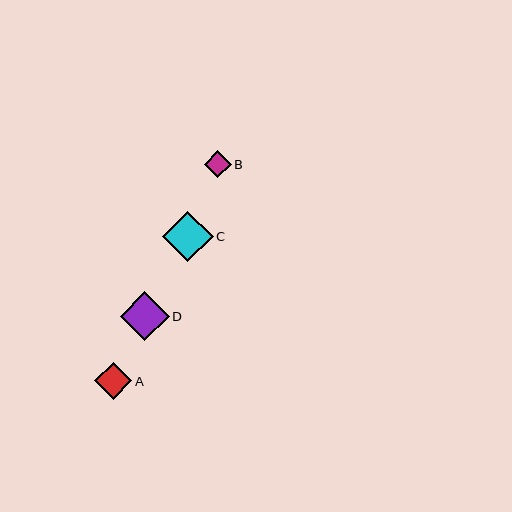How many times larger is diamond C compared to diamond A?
Diamond C is approximately 1.4 times the size of diamond A.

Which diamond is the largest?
Diamond C is the largest with a size of approximately 51 pixels.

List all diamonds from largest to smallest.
From largest to smallest: C, D, A, B.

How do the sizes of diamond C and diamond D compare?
Diamond C and diamond D are approximately the same size.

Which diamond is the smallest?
Diamond B is the smallest with a size of approximately 27 pixels.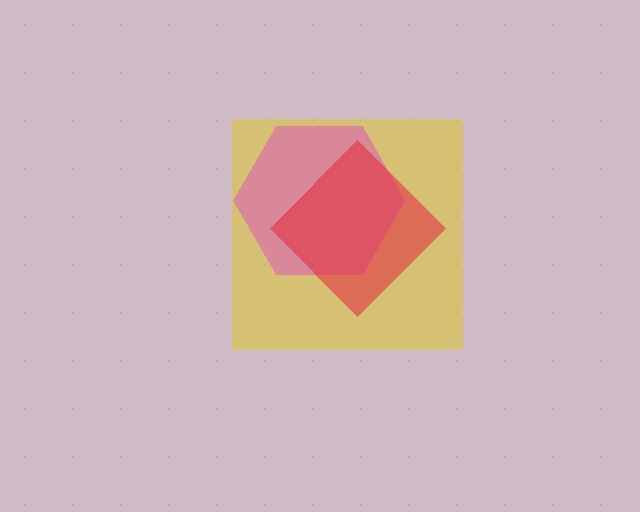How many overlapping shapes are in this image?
There are 3 overlapping shapes in the image.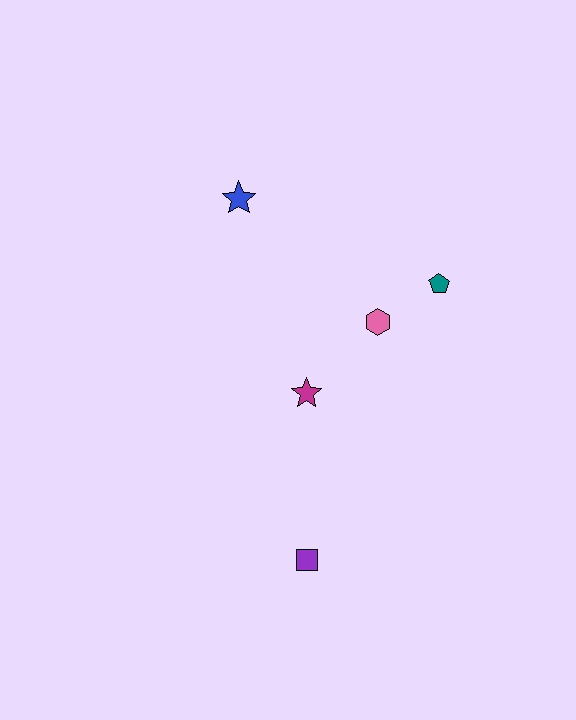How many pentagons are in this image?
There is 1 pentagon.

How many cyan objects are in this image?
There are no cyan objects.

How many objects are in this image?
There are 5 objects.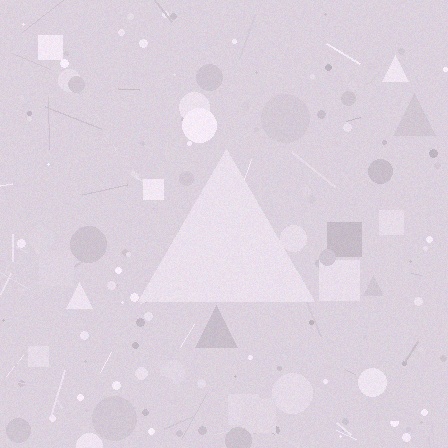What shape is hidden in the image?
A triangle is hidden in the image.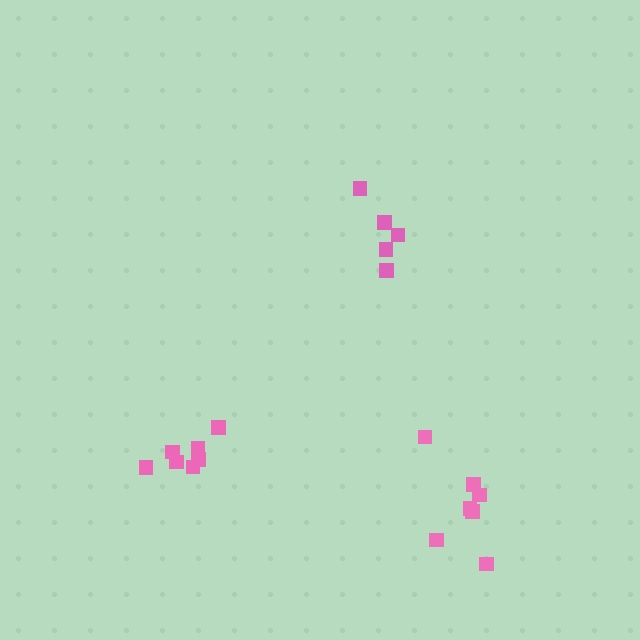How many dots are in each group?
Group 1: 7 dots, Group 2: 5 dots, Group 3: 7 dots (19 total).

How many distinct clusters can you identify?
There are 3 distinct clusters.